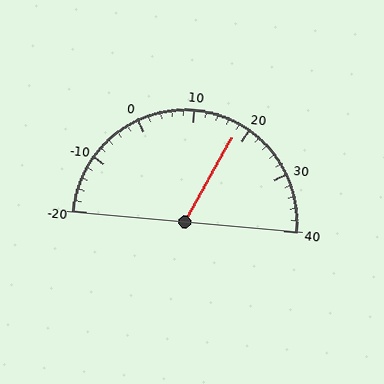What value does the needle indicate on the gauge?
The needle indicates approximately 18.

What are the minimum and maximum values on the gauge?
The gauge ranges from -20 to 40.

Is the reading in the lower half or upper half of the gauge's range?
The reading is in the upper half of the range (-20 to 40).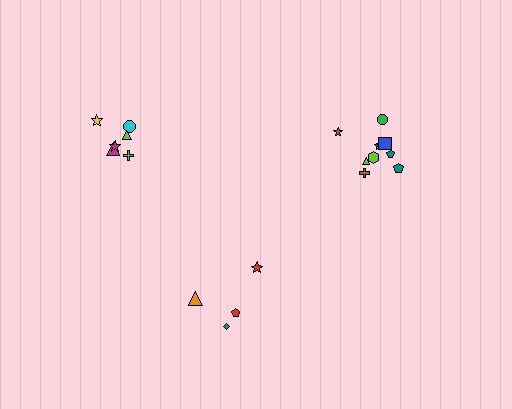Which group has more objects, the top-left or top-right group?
The top-right group.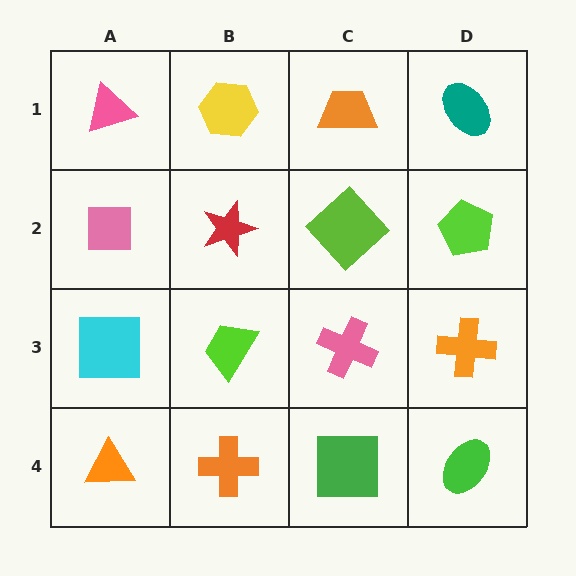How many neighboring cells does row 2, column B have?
4.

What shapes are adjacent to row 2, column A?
A pink triangle (row 1, column A), a cyan square (row 3, column A), a red star (row 2, column B).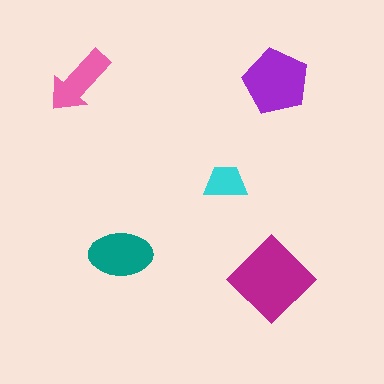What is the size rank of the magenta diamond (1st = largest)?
1st.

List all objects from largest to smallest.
The magenta diamond, the purple pentagon, the teal ellipse, the pink arrow, the cyan trapezoid.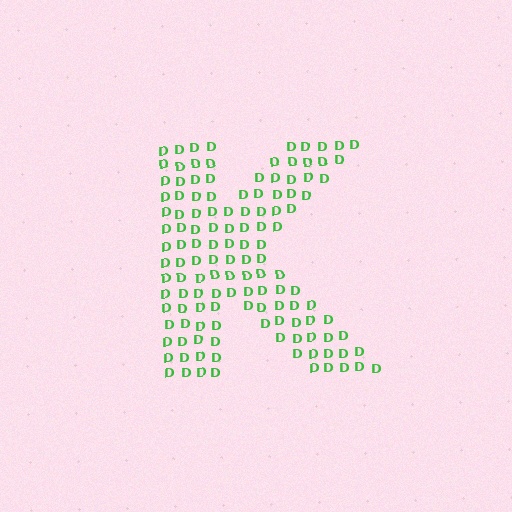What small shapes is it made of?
It is made of small letter D's.